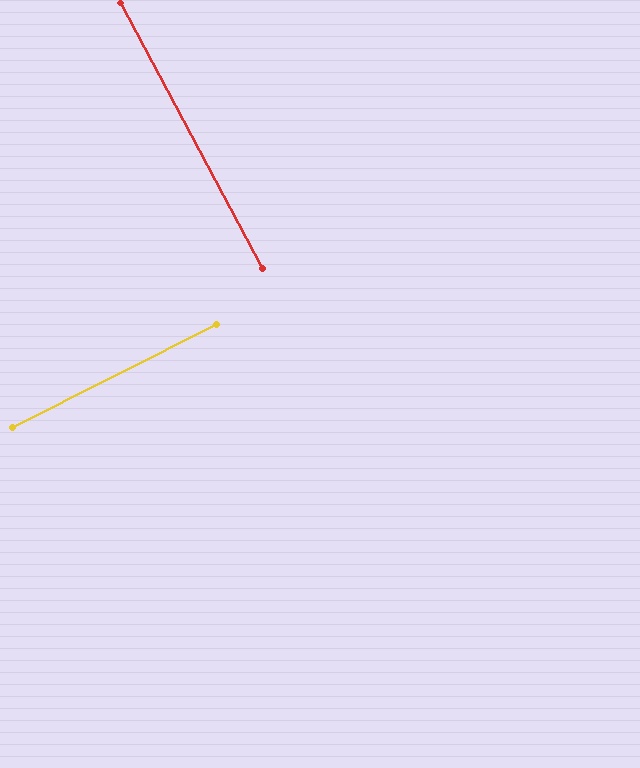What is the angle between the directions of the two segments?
Approximately 89 degrees.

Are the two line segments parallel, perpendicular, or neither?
Perpendicular — they meet at approximately 89°.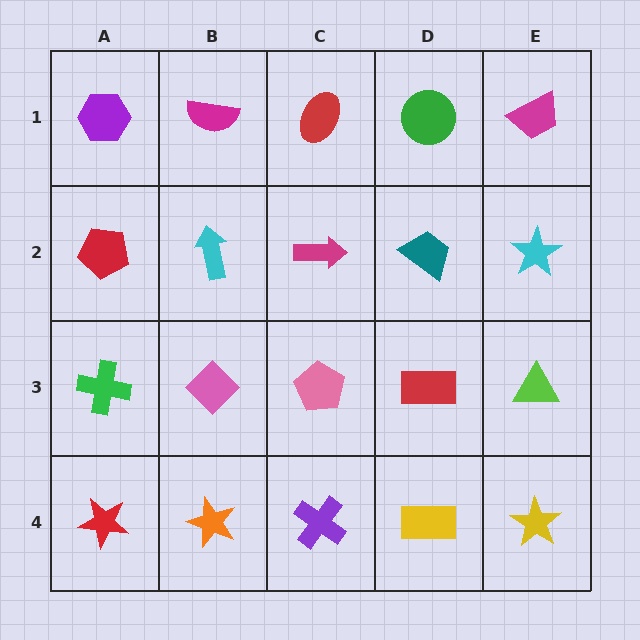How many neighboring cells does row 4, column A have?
2.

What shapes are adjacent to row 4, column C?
A pink pentagon (row 3, column C), an orange star (row 4, column B), a yellow rectangle (row 4, column D).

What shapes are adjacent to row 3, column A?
A red pentagon (row 2, column A), a red star (row 4, column A), a pink diamond (row 3, column B).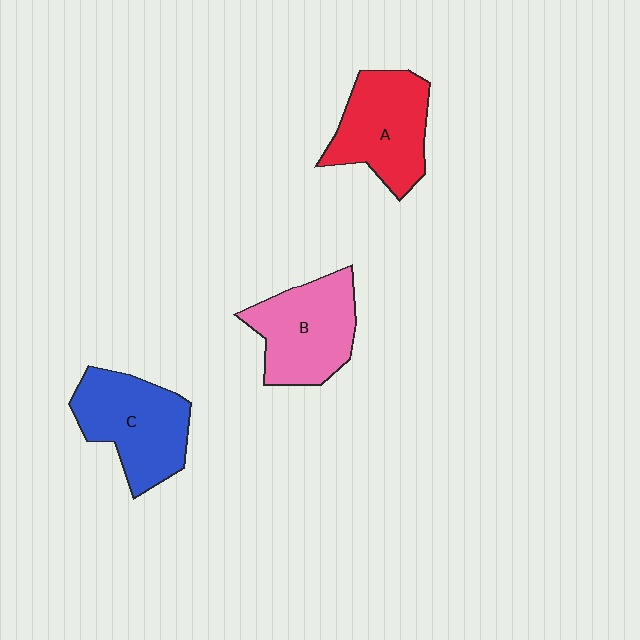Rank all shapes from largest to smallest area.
From largest to smallest: C (blue), B (pink), A (red).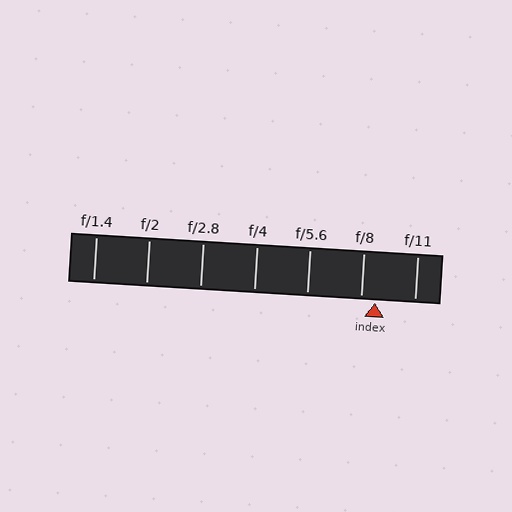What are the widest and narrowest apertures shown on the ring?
The widest aperture shown is f/1.4 and the narrowest is f/11.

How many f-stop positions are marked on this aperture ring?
There are 7 f-stop positions marked.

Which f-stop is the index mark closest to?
The index mark is closest to f/8.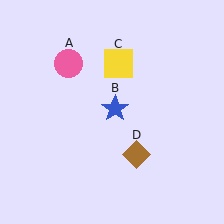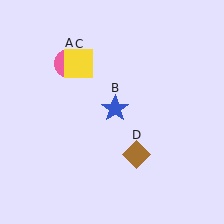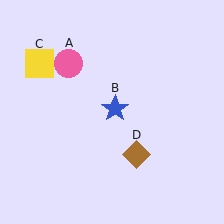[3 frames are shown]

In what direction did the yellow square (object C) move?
The yellow square (object C) moved left.